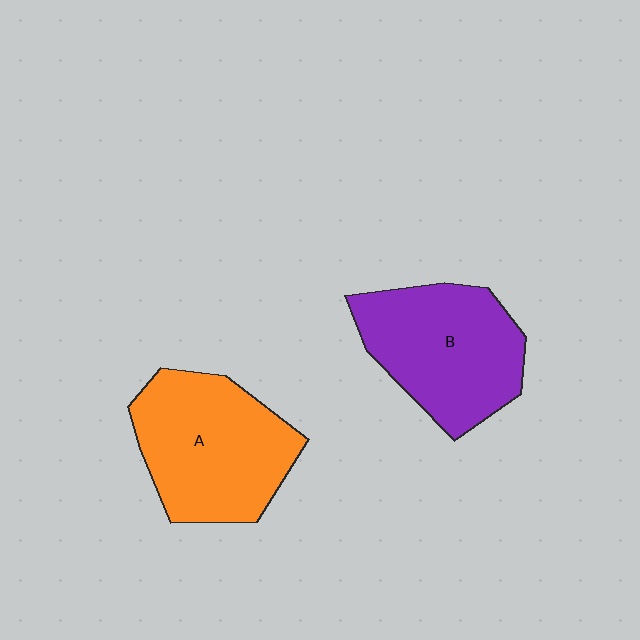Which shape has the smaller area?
Shape B (purple).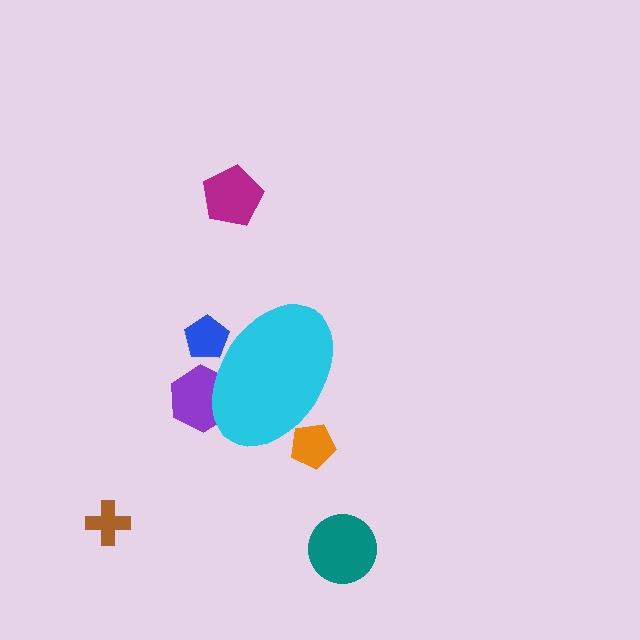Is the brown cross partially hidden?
No, the brown cross is fully visible.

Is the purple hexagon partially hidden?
Yes, the purple hexagon is partially hidden behind the cyan ellipse.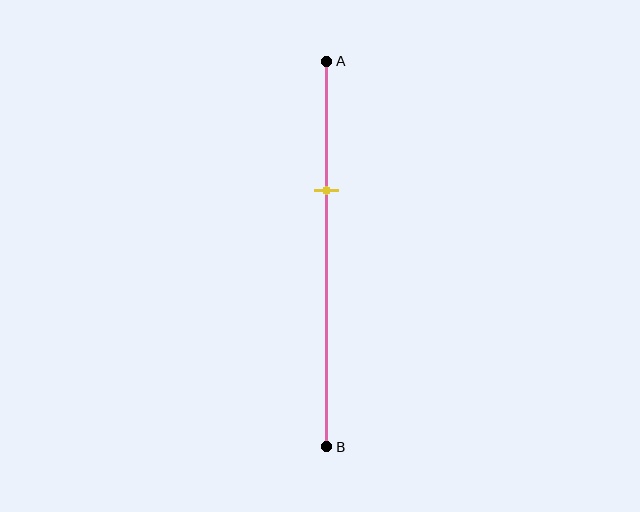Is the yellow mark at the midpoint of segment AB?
No, the mark is at about 35% from A, not at the 50% midpoint.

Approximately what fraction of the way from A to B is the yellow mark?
The yellow mark is approximately 35% of the way from A to B.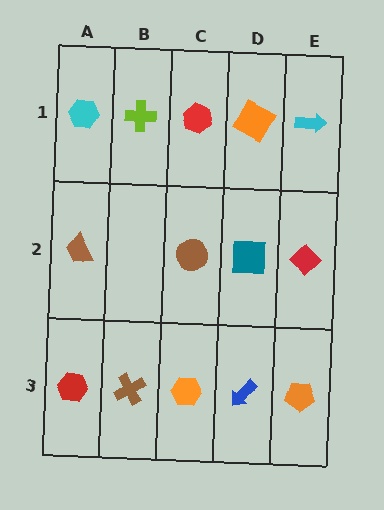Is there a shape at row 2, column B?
No, that cell is empty.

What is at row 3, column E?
An orange pentagon.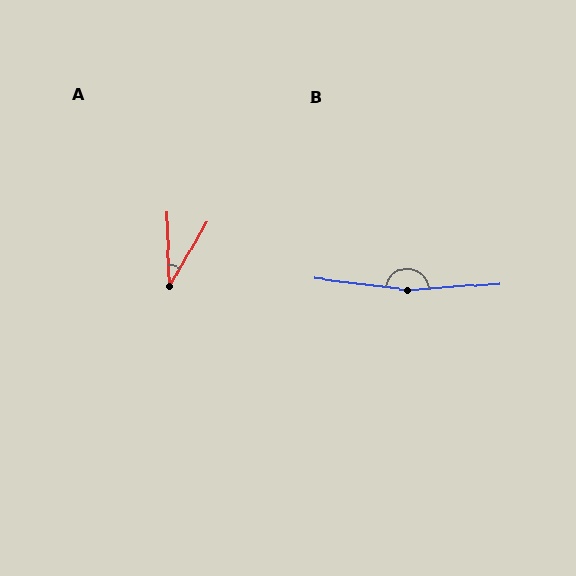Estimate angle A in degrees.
Approximately 31 degrees.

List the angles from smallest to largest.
A (31°), B (169°).